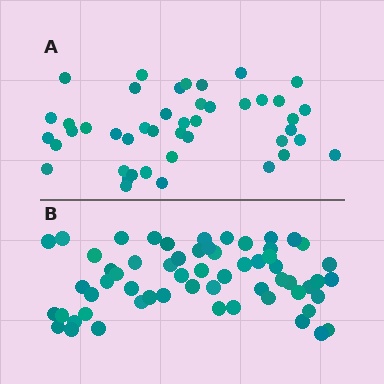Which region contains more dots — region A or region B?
Region B (the bottom region) has more dots.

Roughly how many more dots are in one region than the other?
Region B has approximately 15 more dots than region A.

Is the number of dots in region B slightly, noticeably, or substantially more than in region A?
Region B has noticeably more, but not dramatically so. The ratio is roughly 1.4 to 1.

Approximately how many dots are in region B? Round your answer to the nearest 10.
About 60 dots.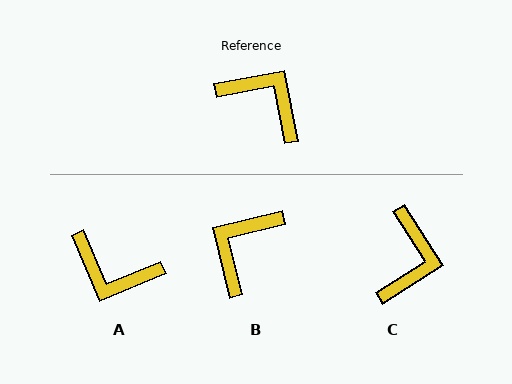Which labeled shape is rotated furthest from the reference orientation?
A, about 168 degrees away.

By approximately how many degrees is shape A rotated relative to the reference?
Approximately 168 degrees clockwise.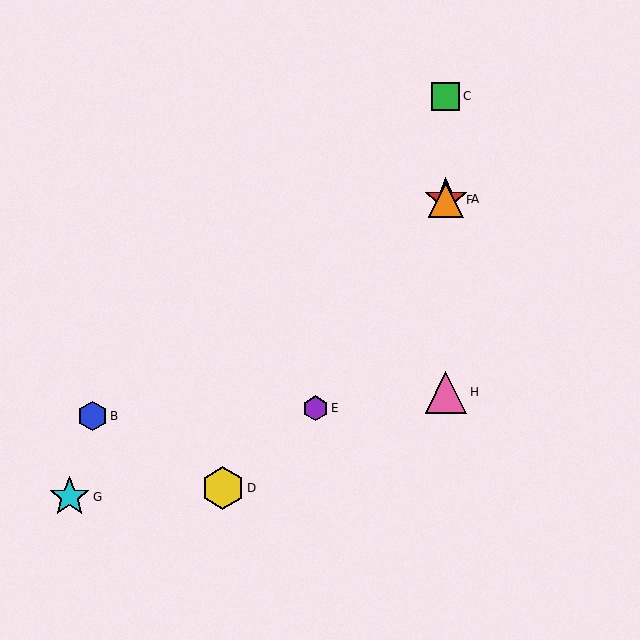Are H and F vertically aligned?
Yes, both are at x≈446.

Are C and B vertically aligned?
No, C is at x≈446 and B is at x≈93.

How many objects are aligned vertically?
4 objects (A, C, F, H) are aligned vertically.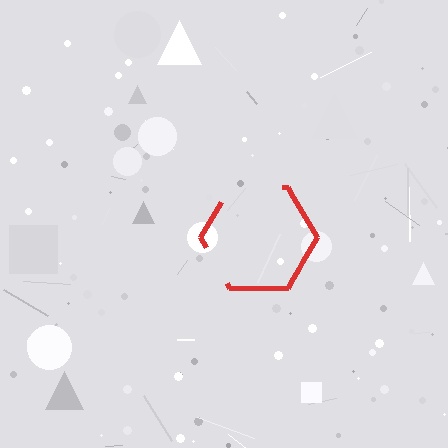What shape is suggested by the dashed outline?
The dashed outline suggests a hexagon.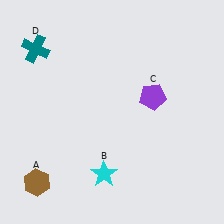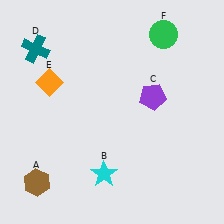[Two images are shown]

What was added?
An orange diamond (E), a green circle (F) were added in Image 2.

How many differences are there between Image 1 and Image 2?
There are 2 differences between the two images.